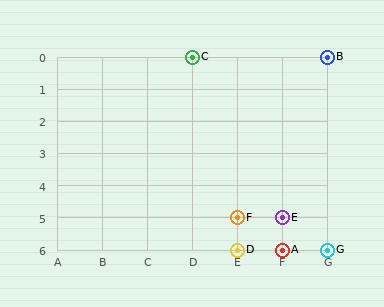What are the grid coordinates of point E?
Point E is at grid coordinates (F, 5).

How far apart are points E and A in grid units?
Points E and A are 1 row apart.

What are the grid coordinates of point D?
Point D is at grid coordinates (E, 6).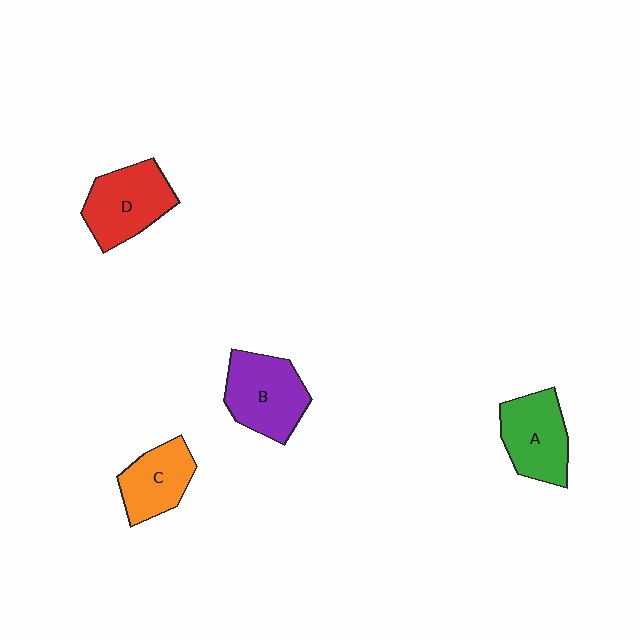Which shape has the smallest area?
Shape C (orange).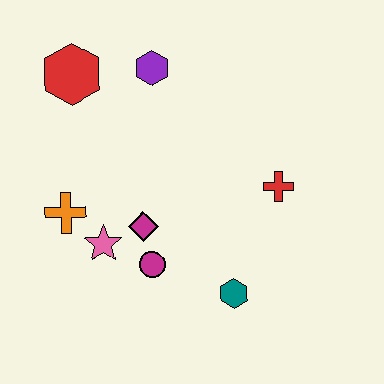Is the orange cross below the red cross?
Yes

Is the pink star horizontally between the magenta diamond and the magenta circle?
No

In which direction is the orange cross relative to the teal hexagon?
The orange cross is to the left of the teal hexagon.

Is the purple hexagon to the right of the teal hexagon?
No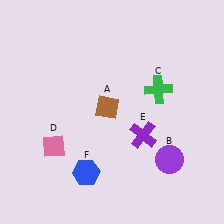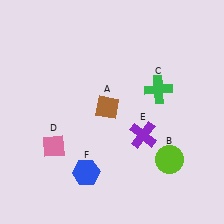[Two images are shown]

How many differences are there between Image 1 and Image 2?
There is 1 difference between the two images.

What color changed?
The circle (B) changed from purple in Image 1 to lime in Image 2.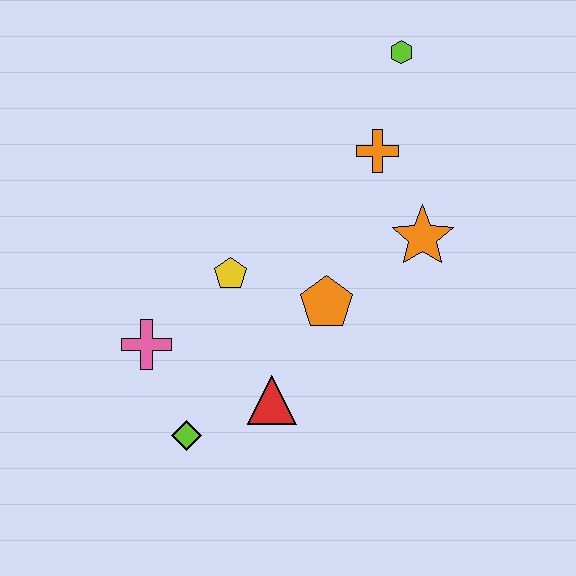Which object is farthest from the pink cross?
The lime hexagon is farthest from the pink cross.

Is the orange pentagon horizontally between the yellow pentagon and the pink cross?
No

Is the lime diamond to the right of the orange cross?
No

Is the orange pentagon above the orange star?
No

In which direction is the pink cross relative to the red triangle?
The pink cross is to the left of the red triangle.